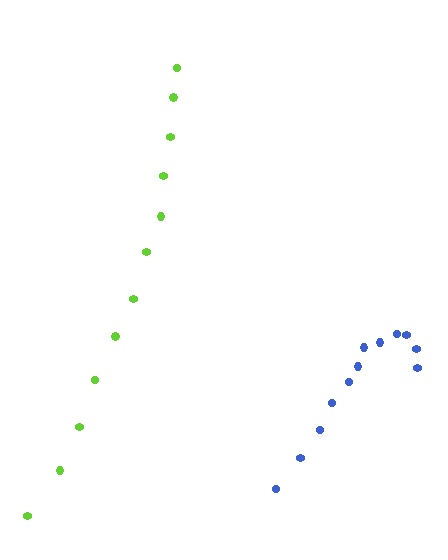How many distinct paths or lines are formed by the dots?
There are 2 distinct paths.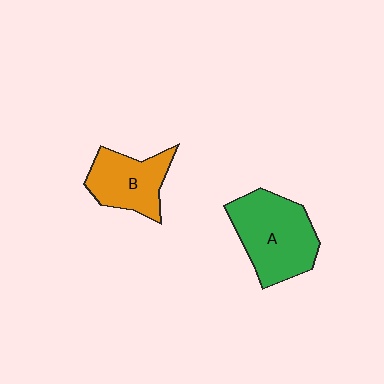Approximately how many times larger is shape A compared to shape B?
Approximately 1.4 times.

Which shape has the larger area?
Shape A (green).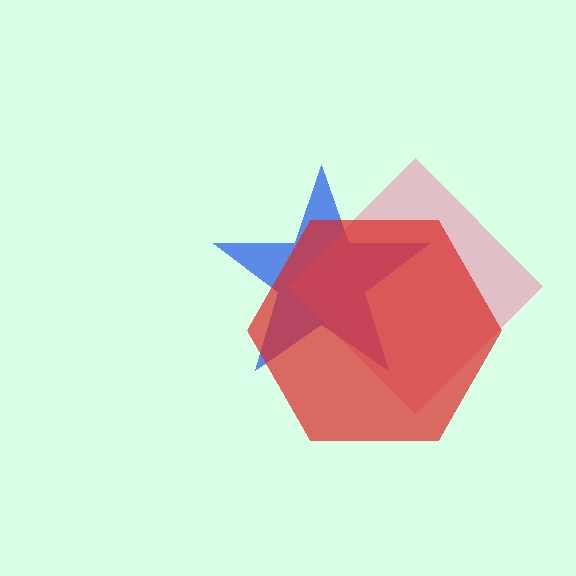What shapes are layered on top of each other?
The layered shapes are: a blue star, a pink diamond, a red hexagon.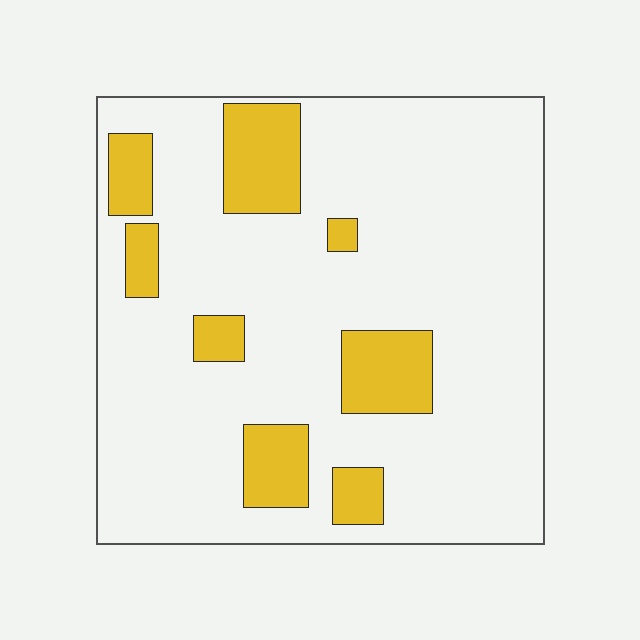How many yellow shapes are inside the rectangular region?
8.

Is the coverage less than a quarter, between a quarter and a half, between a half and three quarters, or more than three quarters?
Less than a quarter.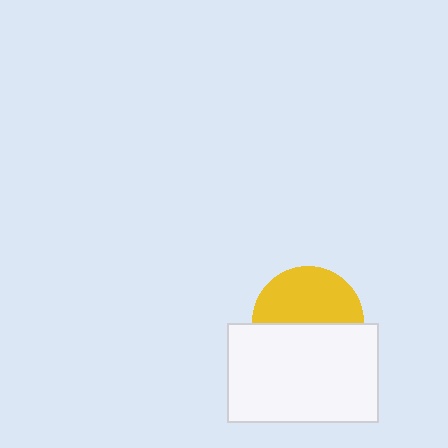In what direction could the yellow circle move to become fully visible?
The yellow circle could move up. That would shift it out from behind the white rectangle entirely.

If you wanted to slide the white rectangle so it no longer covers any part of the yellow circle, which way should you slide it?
Slide it down — that is the most direct way to separate the two shapes.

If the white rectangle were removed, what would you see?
You would see the complete yellow circle.